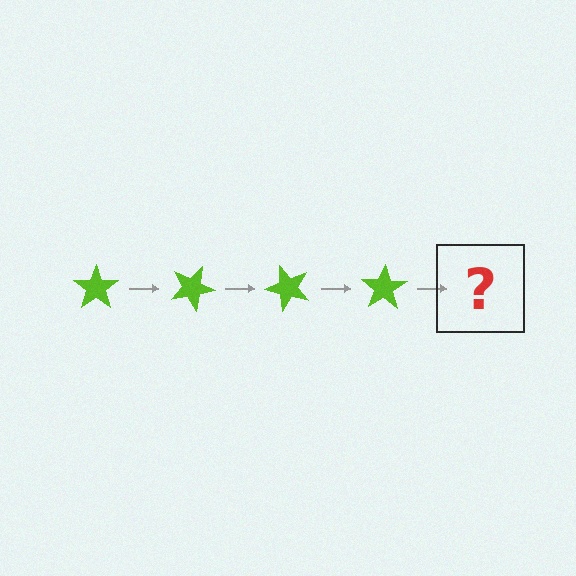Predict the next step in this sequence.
The next step is a lime star rotated 100 degrees.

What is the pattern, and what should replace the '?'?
The pattern is that the star rotates 25 degrees each step. The '?' should be a lime star rotated 100 degrees.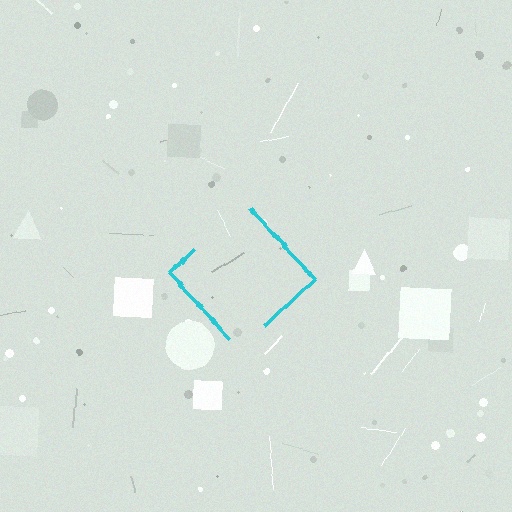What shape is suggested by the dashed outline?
The dashed outline suggests a diamond.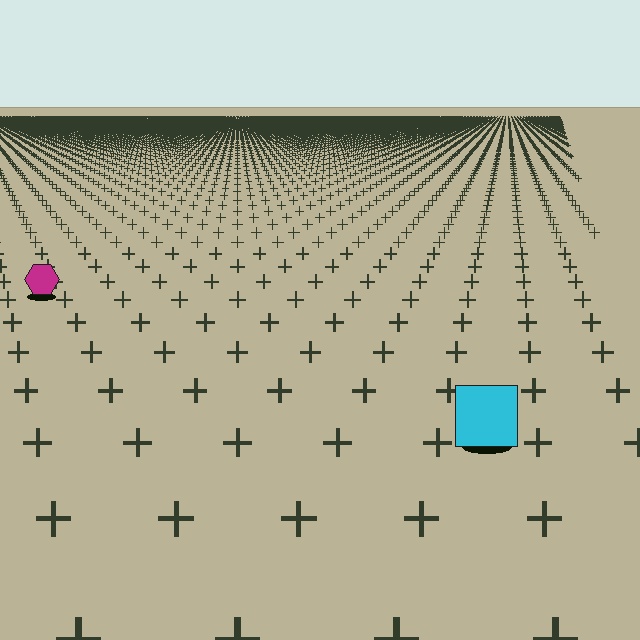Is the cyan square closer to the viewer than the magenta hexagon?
Yes. The cyan square is closer — you can tell from the texture gradient: the ground texture is coarser near it.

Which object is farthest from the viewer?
The magenta hexagon is farthest from the viewer. It appears smaller and the ground texture around it is denser.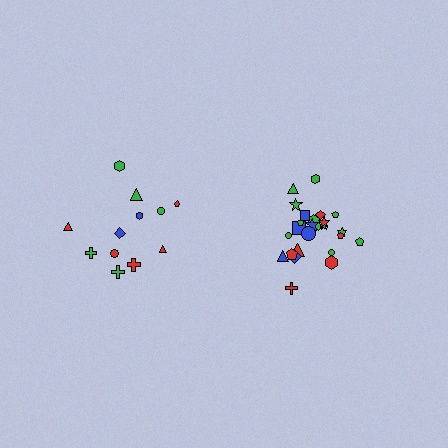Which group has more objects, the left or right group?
The right group.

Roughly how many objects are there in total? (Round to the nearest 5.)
Roughly 35 objects in total.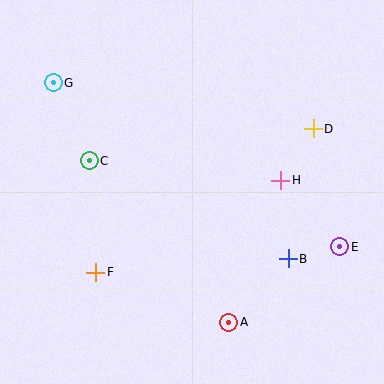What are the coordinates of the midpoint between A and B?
The midpoint between A and B is at (259, 290).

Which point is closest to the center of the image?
Point H at (281, 180) is closest to the center.